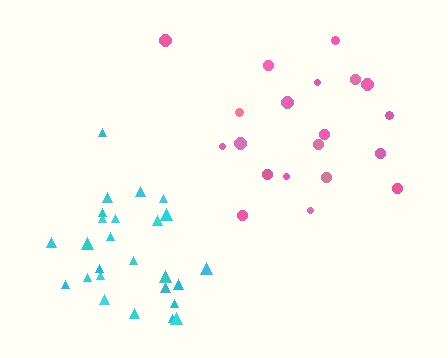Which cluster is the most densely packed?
Cyan.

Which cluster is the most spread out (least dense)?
Pink.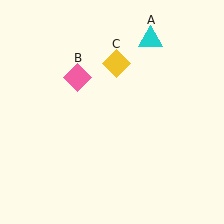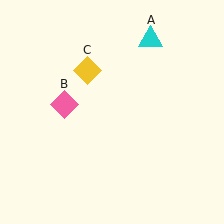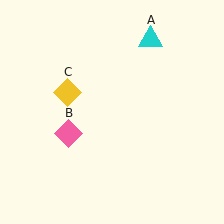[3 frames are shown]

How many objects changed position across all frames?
2 objects changed position: pink diamond (object B), yellow diamond (object C).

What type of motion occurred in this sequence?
The pink diamond (object B), yellow diamond (object C) rotated counterclockwise around the center of the scene.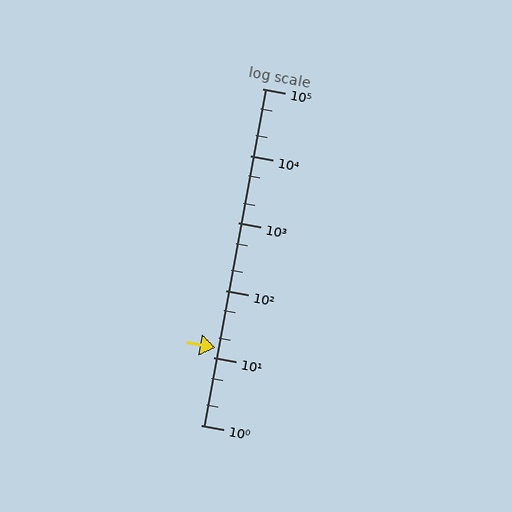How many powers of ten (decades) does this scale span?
The scale spans 5 decades, from 1 to 100000.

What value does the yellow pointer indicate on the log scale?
The pointer indicates approximately 14.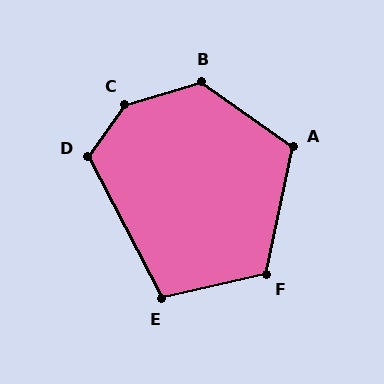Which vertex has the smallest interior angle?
E, at approximately 104 degrees.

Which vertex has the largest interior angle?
C, at approximately 142 degrees.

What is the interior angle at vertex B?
Approximately 128 degrees (obtuse).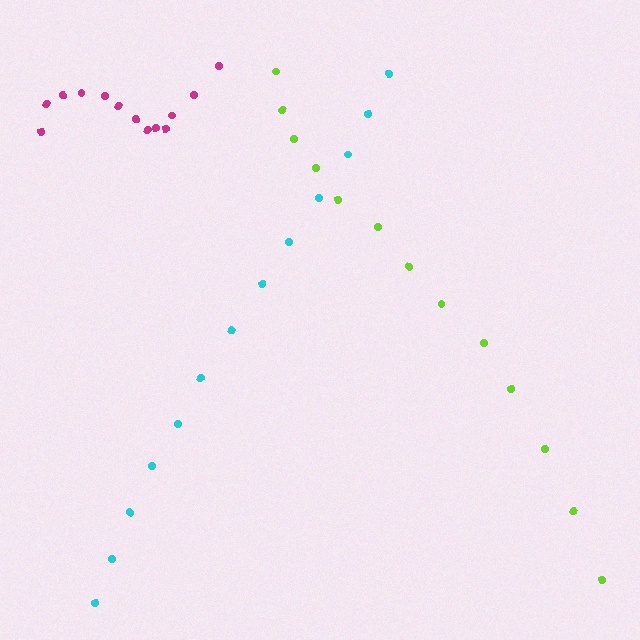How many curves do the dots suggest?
There are 3 distinct paths.